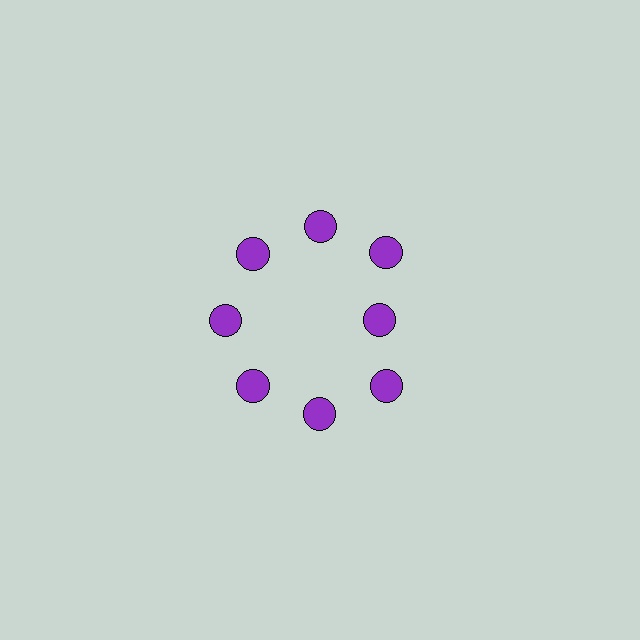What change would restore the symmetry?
The symmetry would be restored by moving it outward, back onto the ring so that all 8 circles sit at equal angles and equal distance from the center.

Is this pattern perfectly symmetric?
No. The 8 purple circles are arranged in a ring, but one element near the 3 o'clock position is pulled inward toward the center, breaking the 8-fold rotational symmetry.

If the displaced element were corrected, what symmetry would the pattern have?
It would have 8-fold rotational symmetry — the pattern would map onto itself every 45 degrees.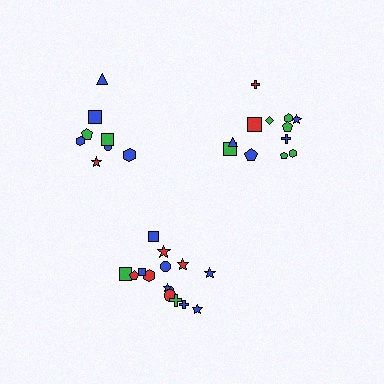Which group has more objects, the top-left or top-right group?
The top-right group.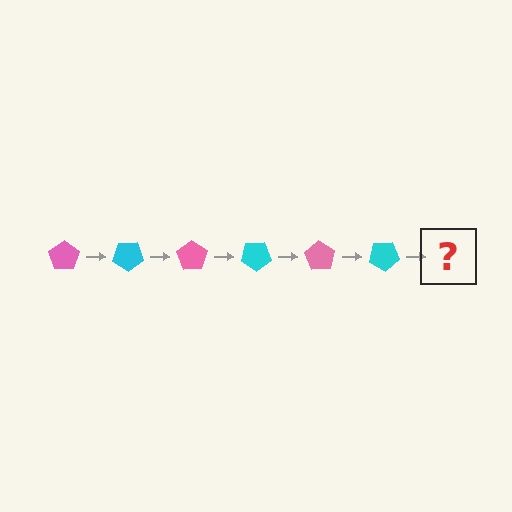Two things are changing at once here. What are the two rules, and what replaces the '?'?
The two rules are that it rotates 35 degrees each step and the color cycles through pink and cyan. The '?' should be a pink pentagon, rotated 210 degrees from the start.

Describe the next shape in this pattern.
It should be a pink pentagon, rotated 210 degrees from the start.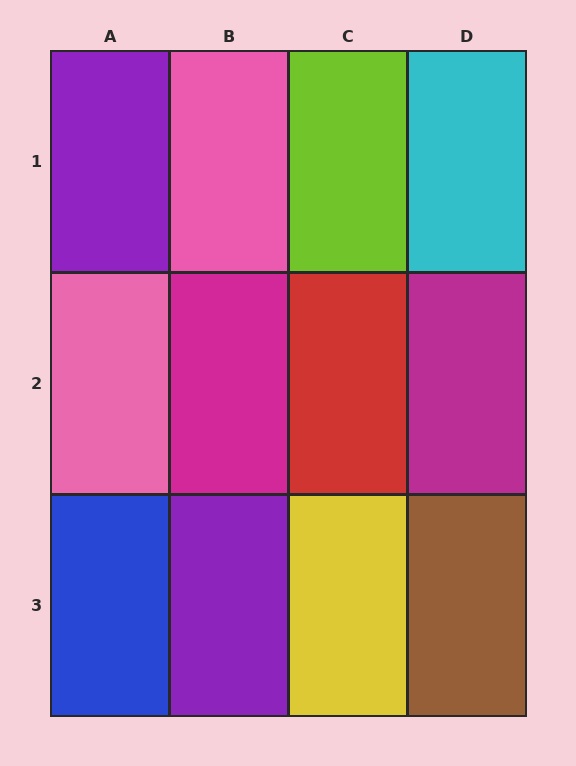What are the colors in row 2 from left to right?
Pink, magenta, red, magenta.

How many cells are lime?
1 cell is lime.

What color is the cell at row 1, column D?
Cyan.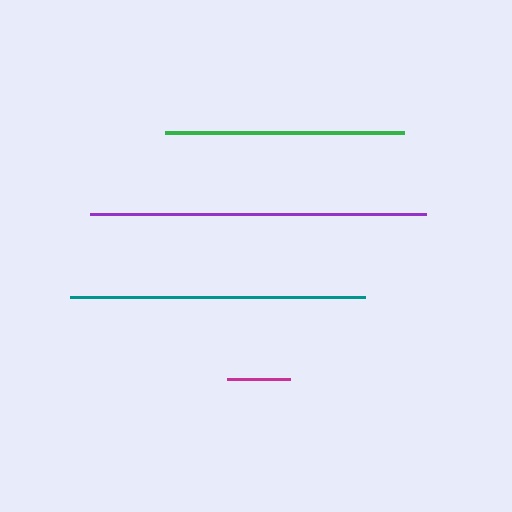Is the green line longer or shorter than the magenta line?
The green line is longer than the magenta line.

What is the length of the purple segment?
The purple segment is approximately 336 pixels long.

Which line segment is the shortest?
The magenta line is the shortest at approximately 63 pixels.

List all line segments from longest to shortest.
From longest to shortest: purple, teal, green, magenta.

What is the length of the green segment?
The green segment is approximately 239 pixels long.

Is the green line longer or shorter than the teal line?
The teal line is longer than the green line.